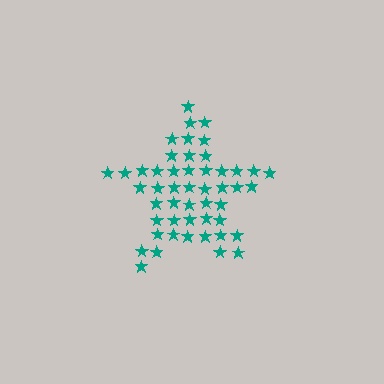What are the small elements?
The small elements are stars.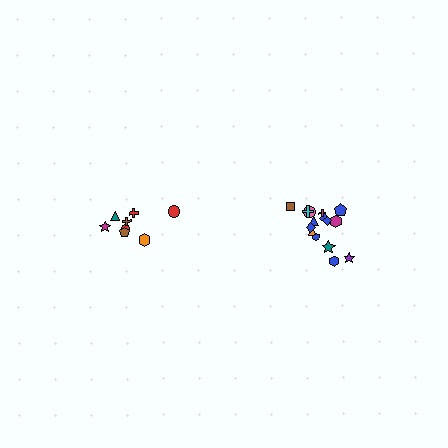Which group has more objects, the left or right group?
The right group.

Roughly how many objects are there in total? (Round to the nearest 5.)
Roughly 25 objects in total.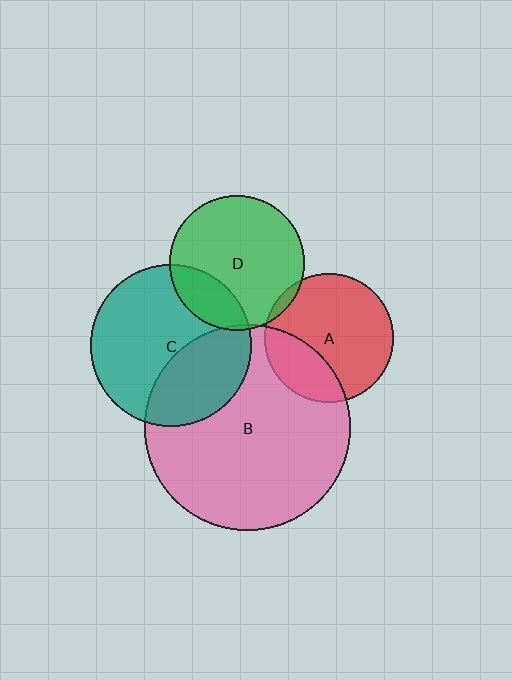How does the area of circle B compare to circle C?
Approximately 1.6 times.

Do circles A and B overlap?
Yes.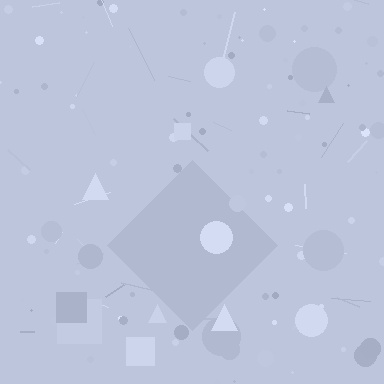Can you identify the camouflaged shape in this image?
The camouflaged shape is a diamond.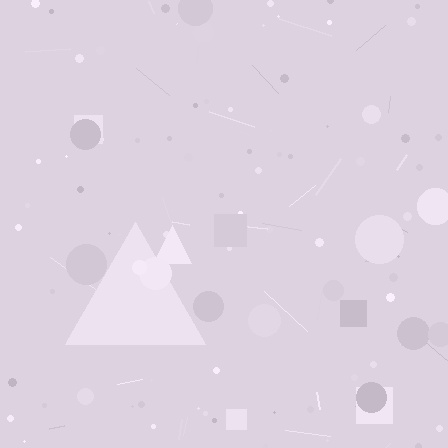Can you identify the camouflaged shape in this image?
The camouflaged shape is a triangle.